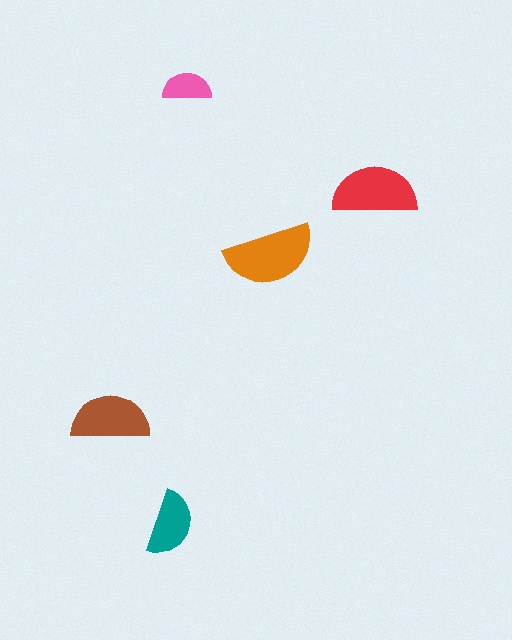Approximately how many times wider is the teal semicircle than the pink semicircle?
About 1.5 times wider.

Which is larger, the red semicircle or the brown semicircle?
The red one.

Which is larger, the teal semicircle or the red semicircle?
The red one.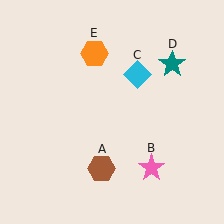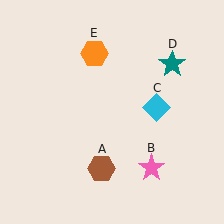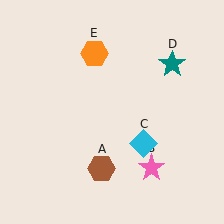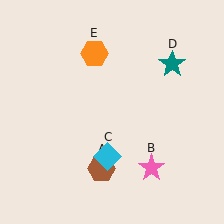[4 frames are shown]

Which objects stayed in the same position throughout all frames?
Brown hexagon (object A) and pink star (object B) and teal star (object D) and orange hexagon (object E) remained stationary.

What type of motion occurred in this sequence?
The cyan diamond (object C) rotated clockwise around the center of the scene.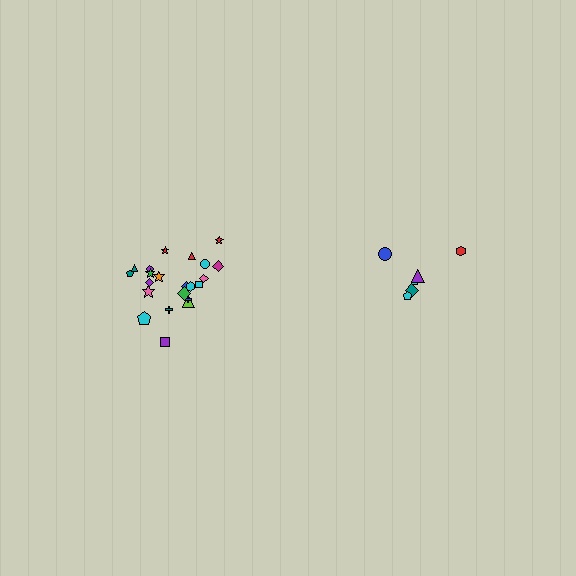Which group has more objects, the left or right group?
The left group.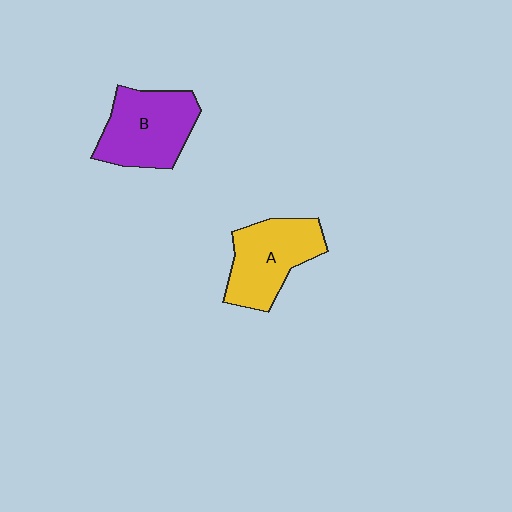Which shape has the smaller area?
Shape A (yellow).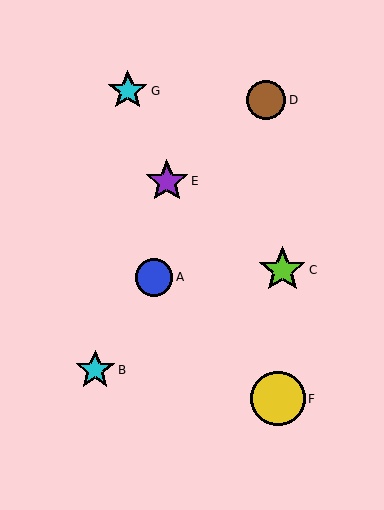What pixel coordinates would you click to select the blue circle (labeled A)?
Click at (154, 277) to select the blue circle A.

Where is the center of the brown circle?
The center of the brown circle is at (266, 100).